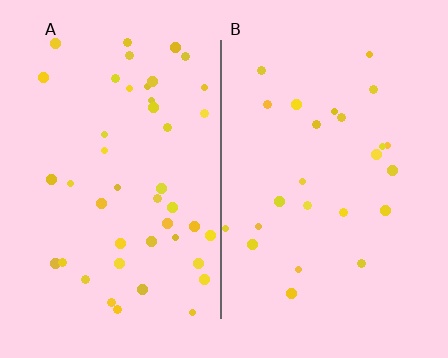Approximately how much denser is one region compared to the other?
Approximately 1.8× — region A over region B.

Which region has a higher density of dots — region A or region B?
A (the left).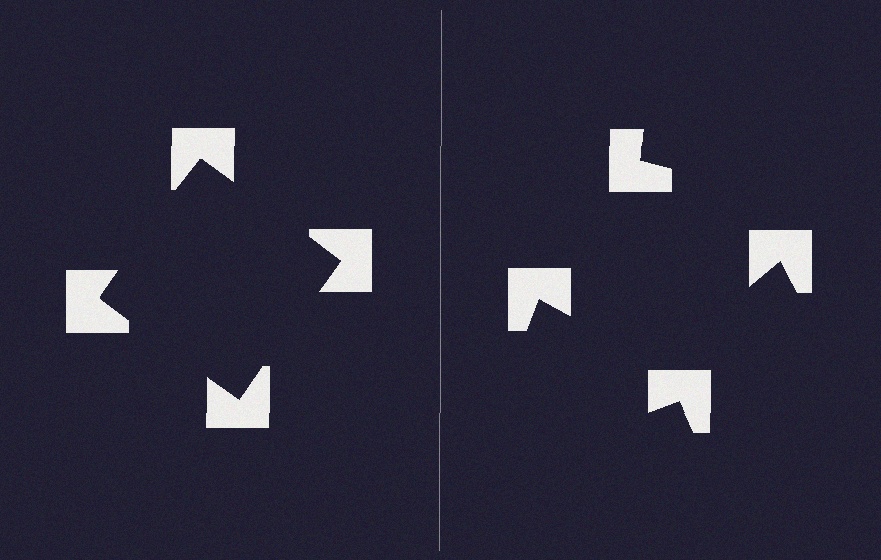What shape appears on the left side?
An illusory square.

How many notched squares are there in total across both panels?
8 — 4 on each side.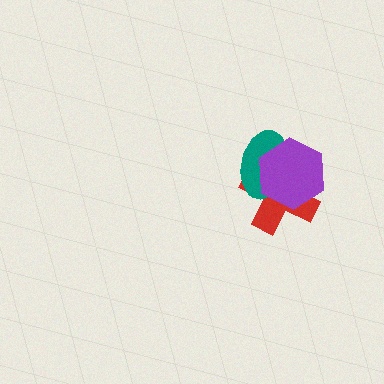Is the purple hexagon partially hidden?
No, no other shape covers it.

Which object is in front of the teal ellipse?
The purple hexagon is in front of the teal ellipse.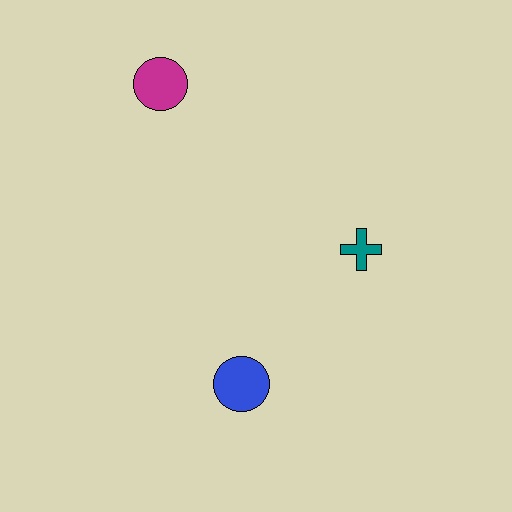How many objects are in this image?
There are 3 objects.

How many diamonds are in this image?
There are no diamonds.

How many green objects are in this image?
There are no green objects.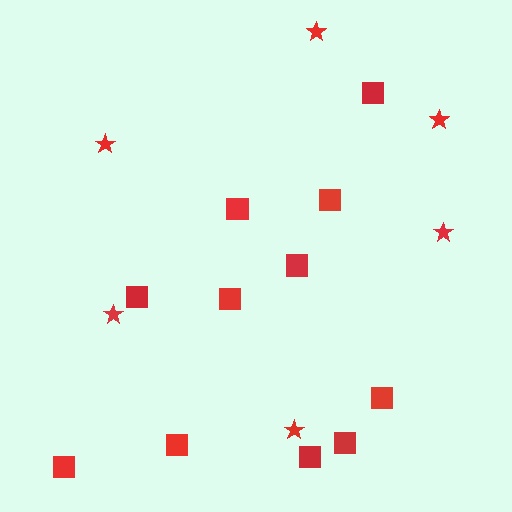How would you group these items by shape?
There are 2 groups: one group of stars (6) and one group of squares (11).